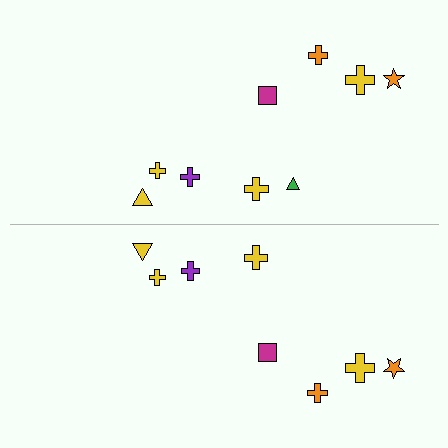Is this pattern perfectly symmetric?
No, the pattern is not perfectly symmetric. A green triangle is missing from the bottom side.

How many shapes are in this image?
There are 17 shapes in this image.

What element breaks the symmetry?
A green triangle is missing from the bottom side.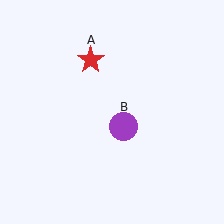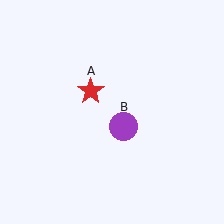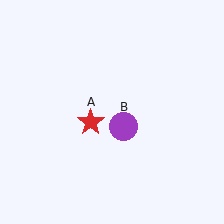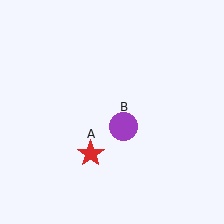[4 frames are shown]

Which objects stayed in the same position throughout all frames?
Purple circle (object B) remained stationary.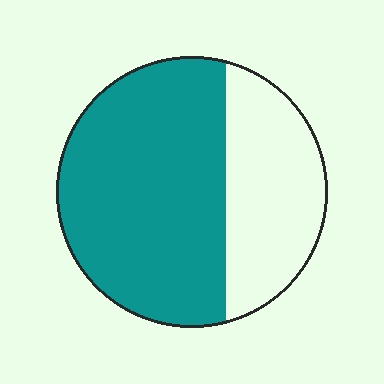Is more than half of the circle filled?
Yes.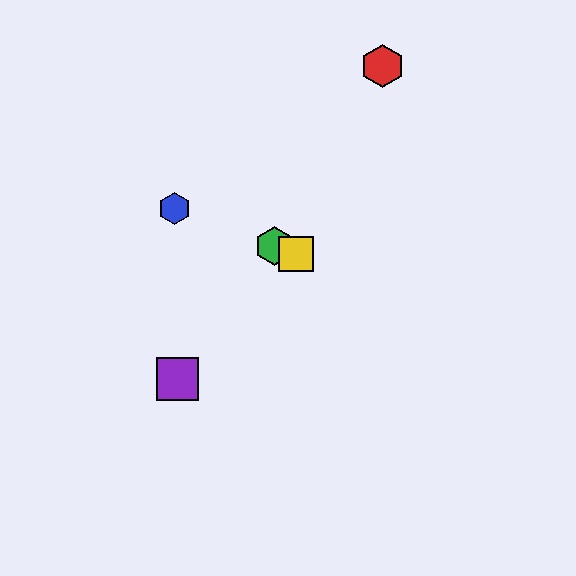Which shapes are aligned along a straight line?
The blue hexagon, the green hexagon, the yellow square are aligned along a straight line.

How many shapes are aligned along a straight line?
3 shapes (the blue hexagon, the green hexagon, the yellow square) are aligned along a straight line.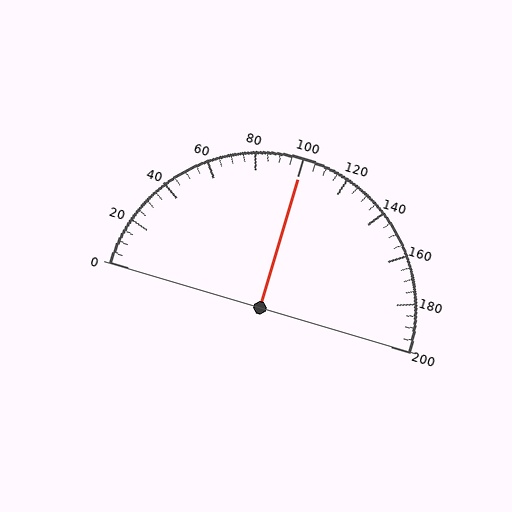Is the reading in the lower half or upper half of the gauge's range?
The reading is in the upper half of the range (0 to 200).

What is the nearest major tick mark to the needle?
The nearest major tick mark is 100.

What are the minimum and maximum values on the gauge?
The gauge ranges from 0 to 200.